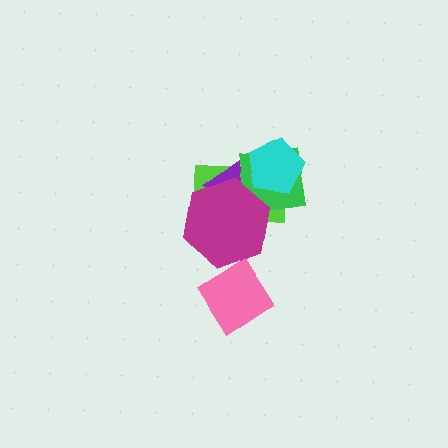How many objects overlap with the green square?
4 objects overlap with the green square.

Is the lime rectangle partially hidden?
Yes, it is partially covered by another shape.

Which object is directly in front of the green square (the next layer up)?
The magenta hexagon is directly in front of the green square.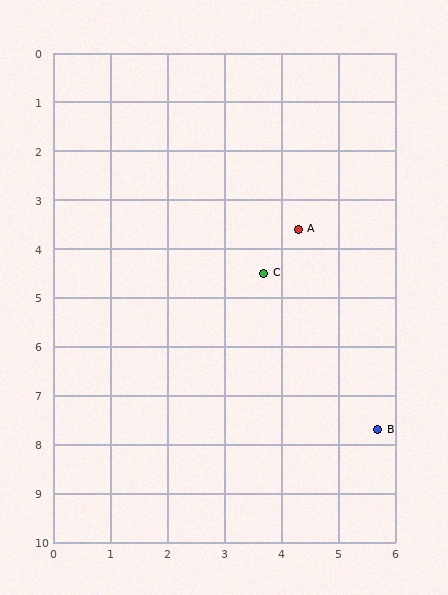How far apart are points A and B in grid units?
Points A and B are about 4.3 grid units apart.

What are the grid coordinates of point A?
Point A is at approximately (4.3, 3.6).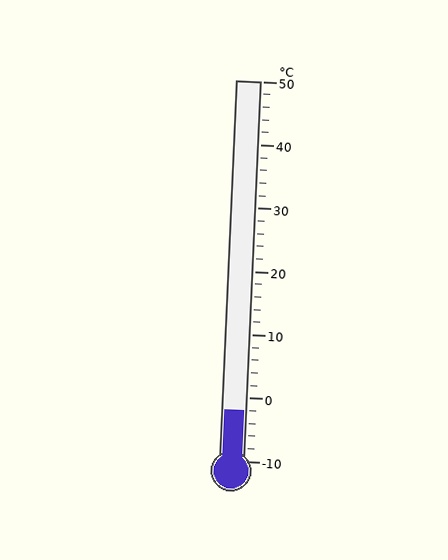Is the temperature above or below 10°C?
The temperature is below 10°C.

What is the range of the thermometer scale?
The thermometer scale ranges from -10°C to 50°C.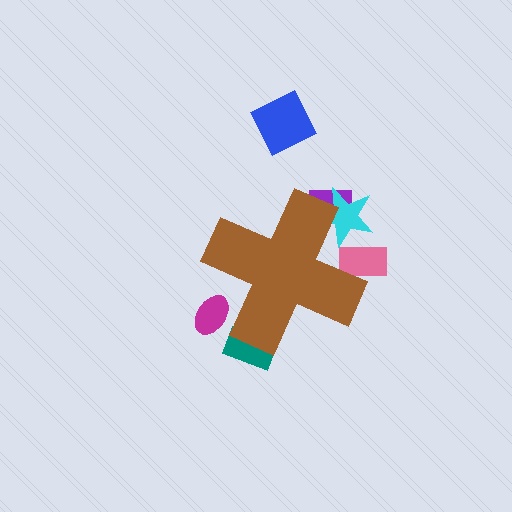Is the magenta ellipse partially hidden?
Yes, the magenta ellipse is partially hidden behind the brown cross.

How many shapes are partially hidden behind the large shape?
5 shapes are partially hidden.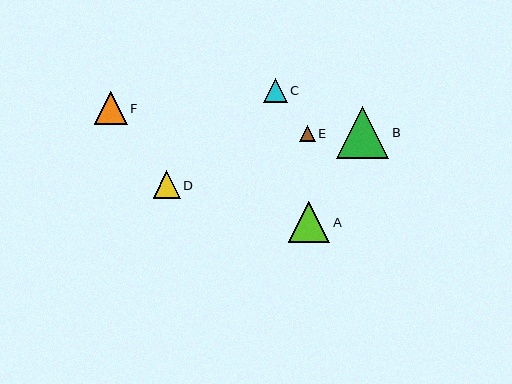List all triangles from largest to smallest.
From largest to smallest: B, A, F, D, C, E.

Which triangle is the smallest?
Triangle E is the smallest with a size of approximately 16 pixels.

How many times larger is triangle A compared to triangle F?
Triangle A is approximately 1.3 times the size of triangle F.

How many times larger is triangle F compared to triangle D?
Triangle F is approximately 1.2 times the size of triangle D.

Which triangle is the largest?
Triangle B is the largest with a size of approximately 52 pixels.